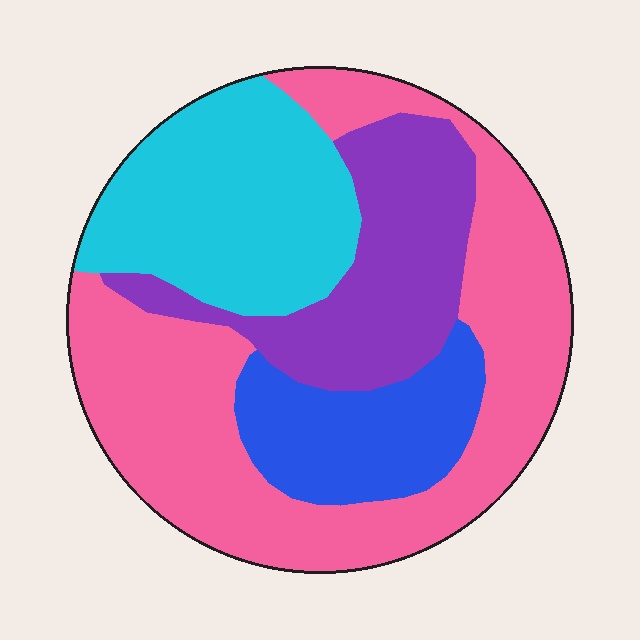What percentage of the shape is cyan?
Cyan takes up about one quarter (1/4) of the shape.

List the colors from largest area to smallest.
From largest to smallest: pink, cyan, purple, blue.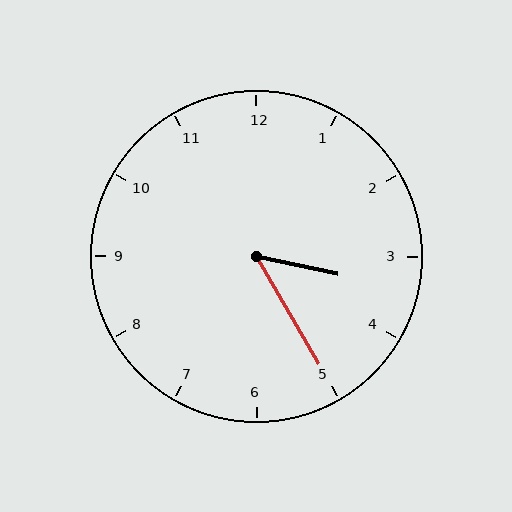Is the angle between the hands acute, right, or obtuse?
It is acute.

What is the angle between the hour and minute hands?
Approximately 48 degrees.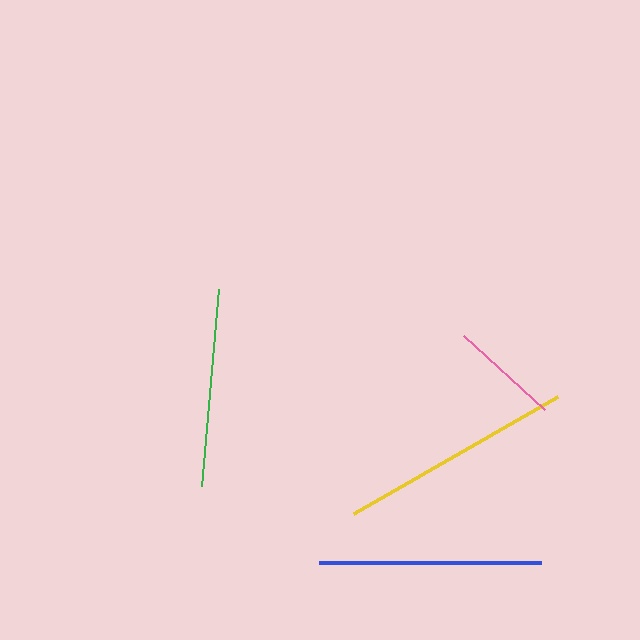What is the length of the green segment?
The green segment is approximately 197 pixels long.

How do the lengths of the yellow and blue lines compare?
The yellow and blue lines are approximately the same length.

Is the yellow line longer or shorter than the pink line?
The yellow line is longer than the pink line.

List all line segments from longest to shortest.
From longest to shortest: yellow, blue, green, pink.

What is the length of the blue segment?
The blue segment is approximately 222 pixels long.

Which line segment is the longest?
The yellow line is the longest at approximately 236 pixels.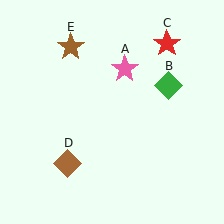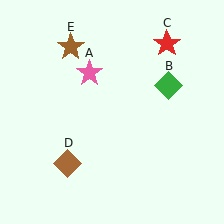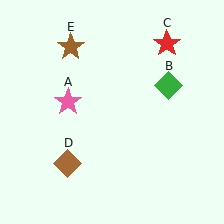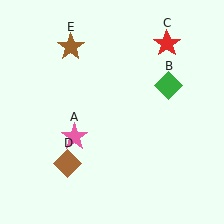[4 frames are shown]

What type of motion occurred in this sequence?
The pink star (object A) rotated counterclockwise around the center of the scene.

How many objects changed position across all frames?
1 object changed position: pink star (object A).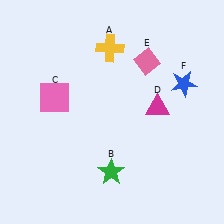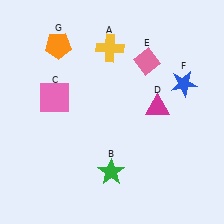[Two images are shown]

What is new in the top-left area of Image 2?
An orange pentagon (G) was added in the top-left area of Image 2.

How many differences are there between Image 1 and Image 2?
There is 1 difference between the two images.